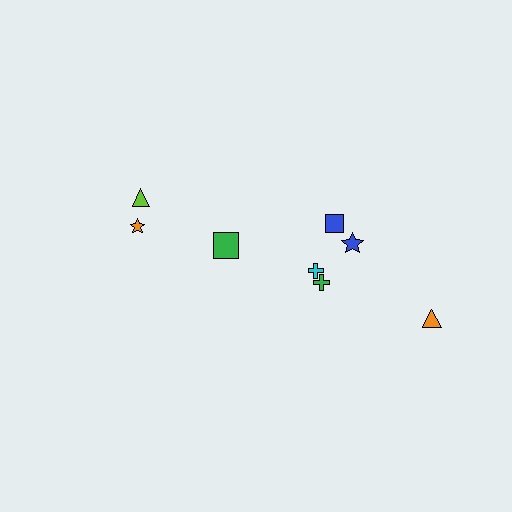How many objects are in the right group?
There are 5 objects.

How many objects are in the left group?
There are 3 objects.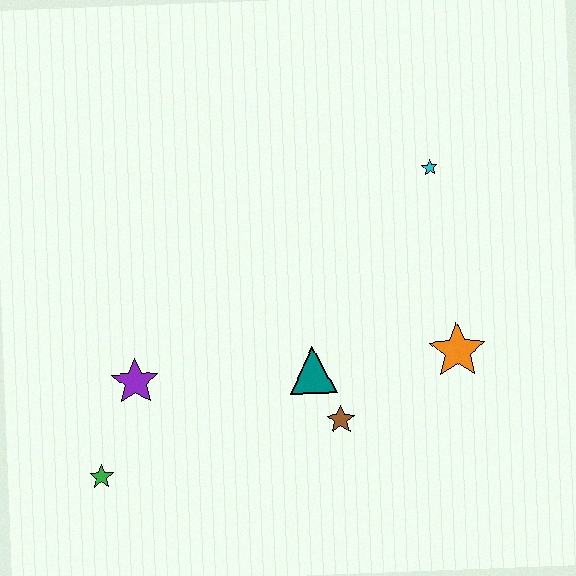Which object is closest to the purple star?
The green star is closest to the purple star.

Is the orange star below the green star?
No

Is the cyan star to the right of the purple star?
Yes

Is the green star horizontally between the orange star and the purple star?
No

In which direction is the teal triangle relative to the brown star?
The teal triangle is above the brown star.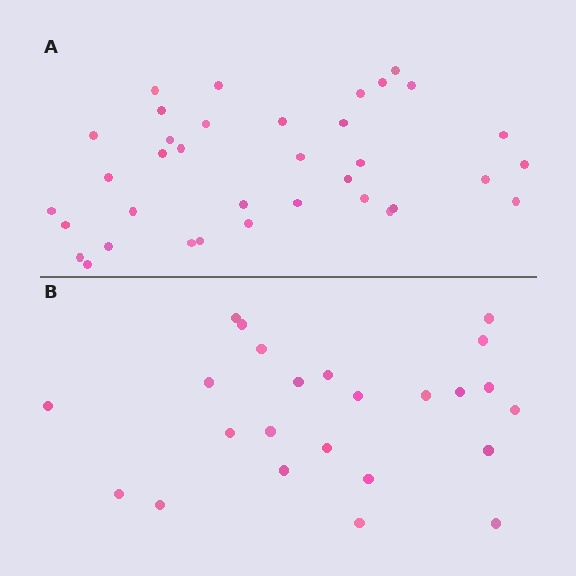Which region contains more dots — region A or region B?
Region A (the top region) has more dots.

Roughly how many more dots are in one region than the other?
Region A has roughly 12 or so more dots than region B.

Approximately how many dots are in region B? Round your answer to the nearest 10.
About 20 dots. (The exact count is 24, which rounds to 20.)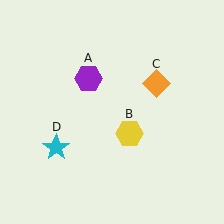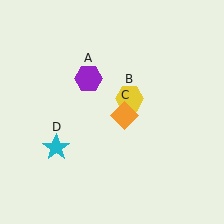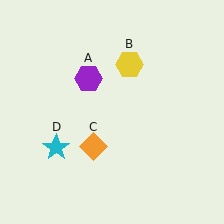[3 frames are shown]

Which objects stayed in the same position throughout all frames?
Purple hexagon (object A) and cyan star (object D) remained stationary.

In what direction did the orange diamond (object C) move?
The orange diamond (object C) moved down and to the left.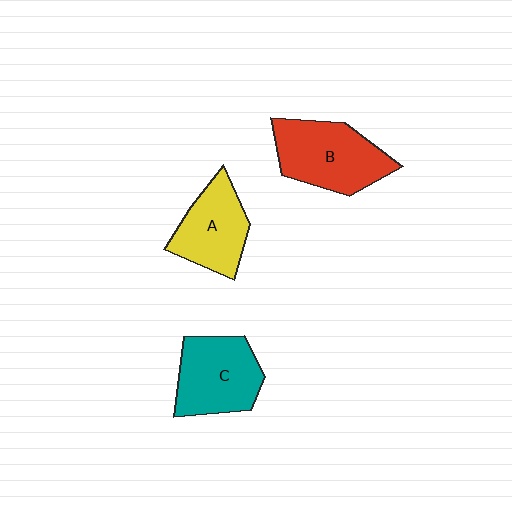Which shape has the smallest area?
Shape A (yellow).